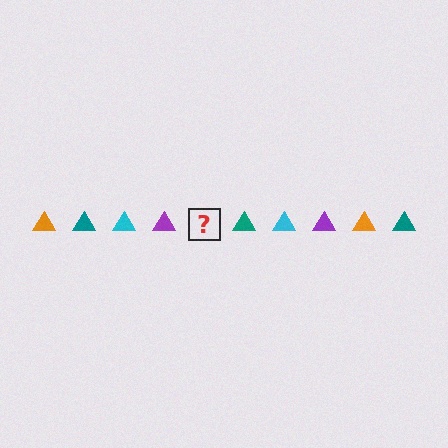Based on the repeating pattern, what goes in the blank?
The blank should be an orange triangle.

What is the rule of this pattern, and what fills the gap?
The rule is that the pattern cycles through orange, teal, cyan, purple triangles. The gap should be filled with an orange triangle.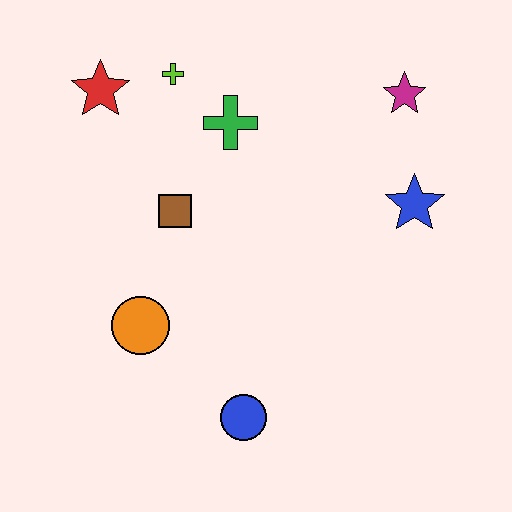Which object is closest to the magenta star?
The blue star is closest to the magenta star.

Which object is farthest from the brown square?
The magenta star is farthest from the brown square.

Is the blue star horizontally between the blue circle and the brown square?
No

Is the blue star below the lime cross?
Yes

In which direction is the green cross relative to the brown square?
The green cross is above the brown square.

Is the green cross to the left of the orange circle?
No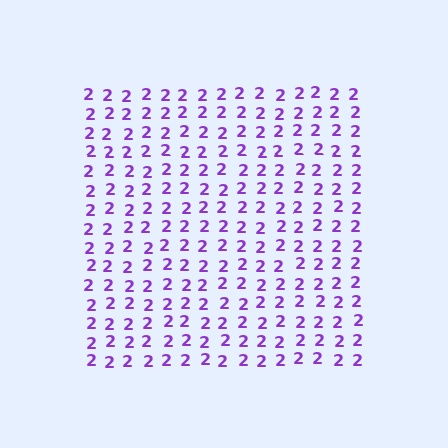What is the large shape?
The large shape is a square.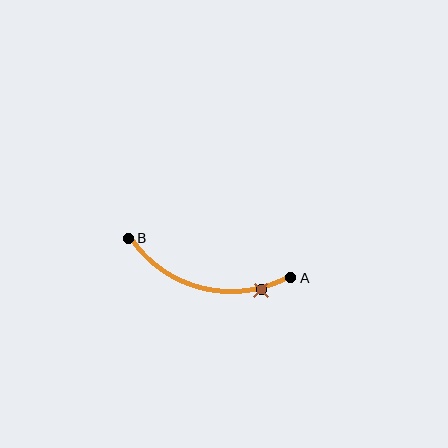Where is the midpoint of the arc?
The arc midpoint is the point on the curve farthest from the straight line joining A and B. It sits below that line.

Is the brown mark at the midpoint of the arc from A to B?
No. The brown mark lies on the arc but is closer to endpoint A. The arc midpoint would be at the point on the curve equidistant along the arc from both A and B.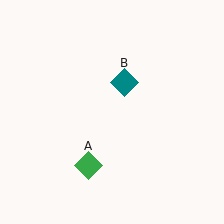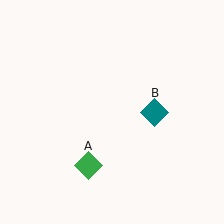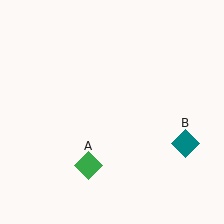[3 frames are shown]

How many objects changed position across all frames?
1 object changed position: teal diamond (object B).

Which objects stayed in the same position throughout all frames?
Green diamond (object A) remained stationary.